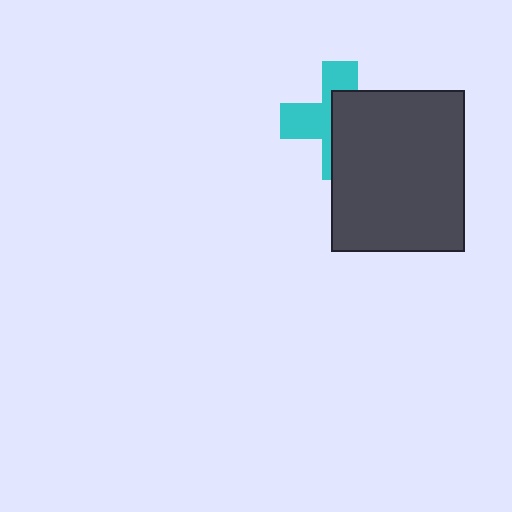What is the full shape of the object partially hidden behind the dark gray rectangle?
The partially hidden object is a cyan cross.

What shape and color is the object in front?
The object in front is a dark gray rectangle.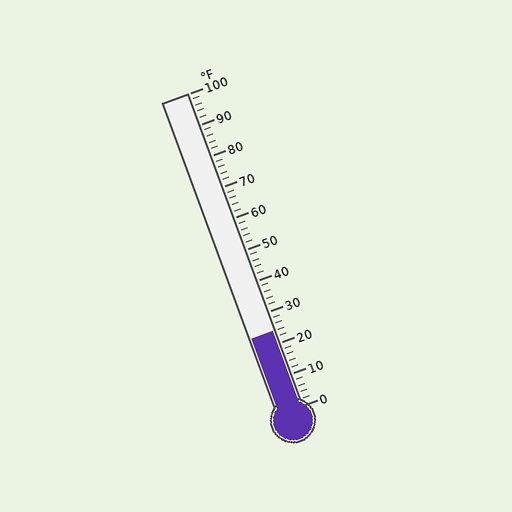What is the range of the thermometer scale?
The thermometer scale ranges from 0°F to 100°F.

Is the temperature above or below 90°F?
The temperature is below 90°F.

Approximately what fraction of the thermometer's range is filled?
The thermometer is filled to approximately 25% of its range.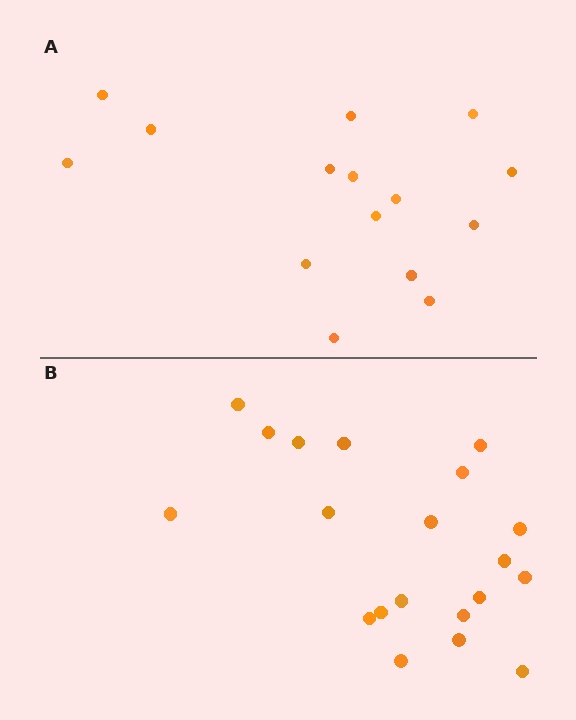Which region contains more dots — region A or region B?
Region B (the bottom region) has more dots.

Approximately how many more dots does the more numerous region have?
Region B has about 5 more dots than region A.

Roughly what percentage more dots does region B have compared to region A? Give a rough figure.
About 35% more.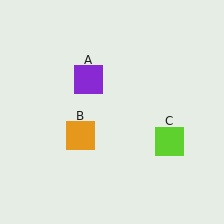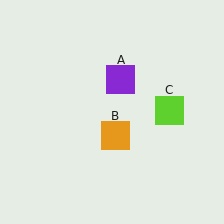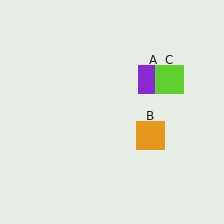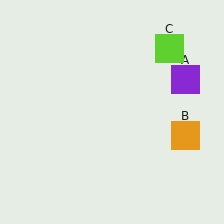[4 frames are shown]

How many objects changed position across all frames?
3 objects changed position: purple square (object A), orange square (object B), lime square (object C).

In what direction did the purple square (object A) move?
The purple square (object A) moved right.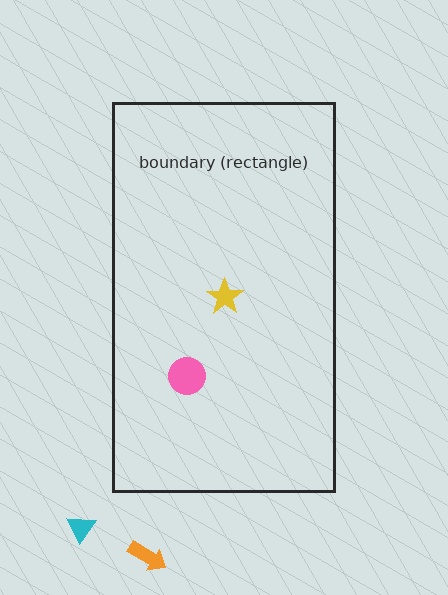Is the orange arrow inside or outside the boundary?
Outside.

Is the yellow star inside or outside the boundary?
Inside.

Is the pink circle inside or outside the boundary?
Inside.